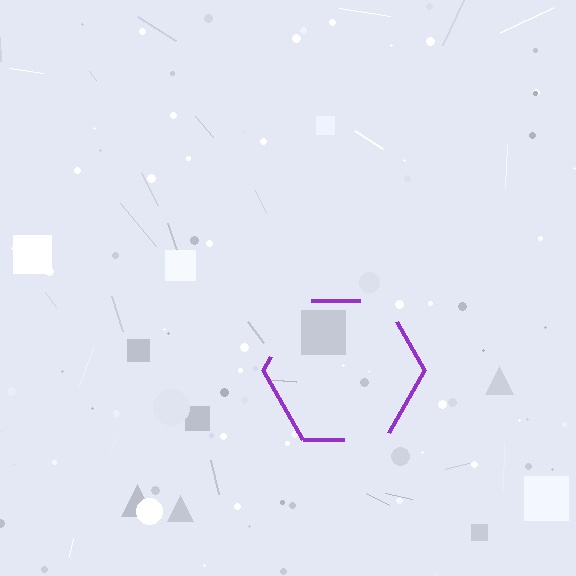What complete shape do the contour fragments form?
The contour fragments form a hexagon.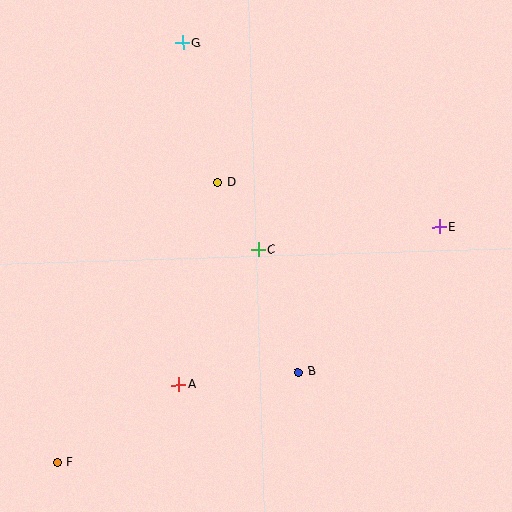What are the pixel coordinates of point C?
Point C is at (258, 250).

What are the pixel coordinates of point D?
Point D is at (217, 182).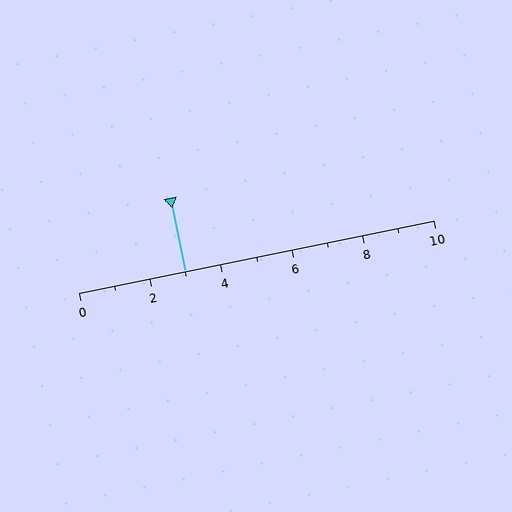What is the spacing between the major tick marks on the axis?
The major ticks are spaced 2 apart.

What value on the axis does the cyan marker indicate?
The marker indicates approximately 3.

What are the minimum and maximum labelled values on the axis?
The axis runs from 0 to 10.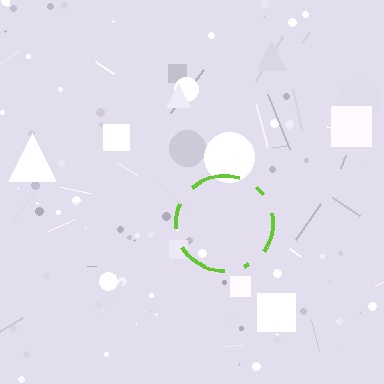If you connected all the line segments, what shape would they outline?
They would outline a circle.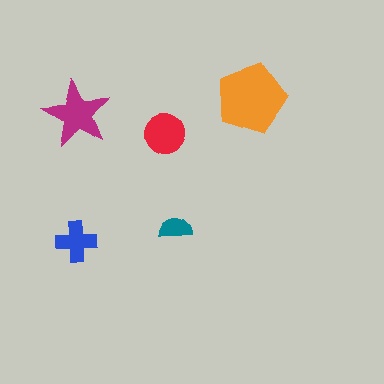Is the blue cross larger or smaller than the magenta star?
Smaller.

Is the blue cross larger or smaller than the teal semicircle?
Larger.